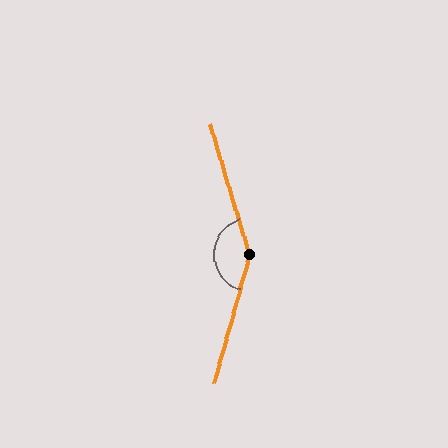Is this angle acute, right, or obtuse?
It is obtuse.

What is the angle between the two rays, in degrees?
Approximately 147 degrees.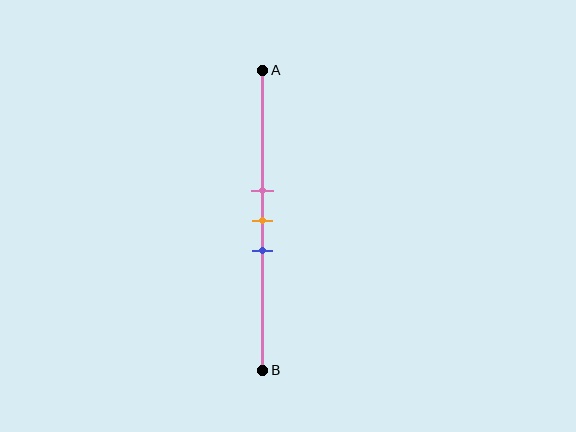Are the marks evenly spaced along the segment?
Yes, the marks are approximately evenly spaced.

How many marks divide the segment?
There are 3 marks dividing the segment.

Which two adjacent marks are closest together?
The pink and orange marks are the closest adjacent pair.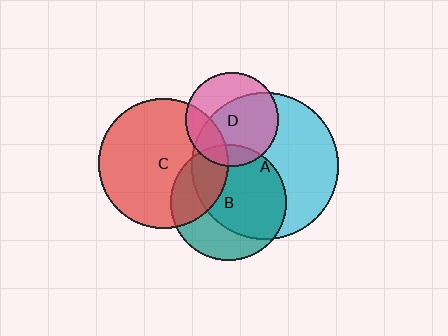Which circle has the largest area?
Circle A (cyan).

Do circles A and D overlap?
Yes.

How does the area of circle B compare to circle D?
Approximately 1.5 times.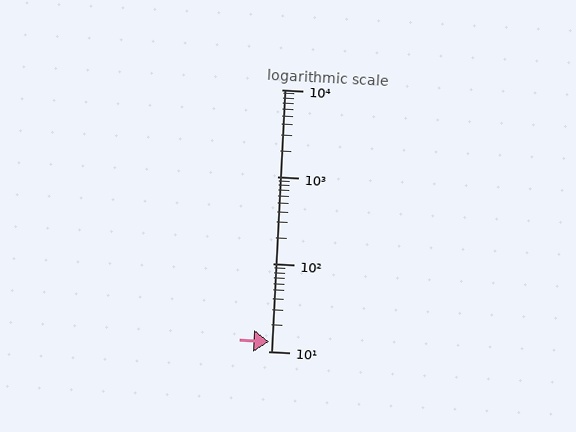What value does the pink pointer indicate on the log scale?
The pointer indicates approximately 13.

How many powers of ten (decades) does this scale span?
The scale spans 3 decades, from 10 to 10000.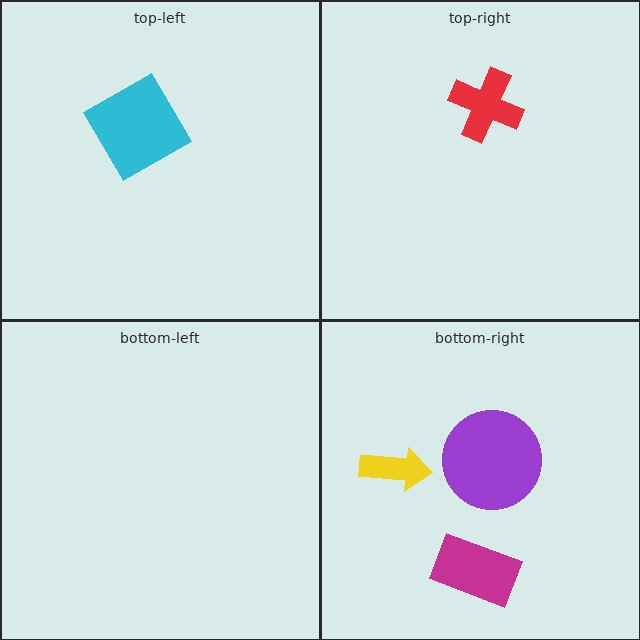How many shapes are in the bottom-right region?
3.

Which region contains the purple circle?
The bottom-right region.